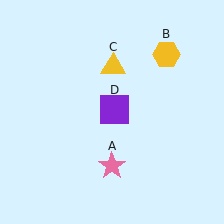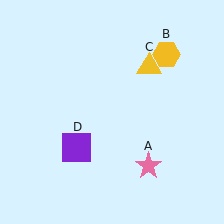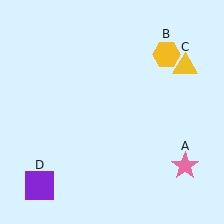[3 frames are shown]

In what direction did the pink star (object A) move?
The pink star (object A) moved right.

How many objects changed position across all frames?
3 objects changed position: pink star (object A), yellow triangle (object C), purple square (object D).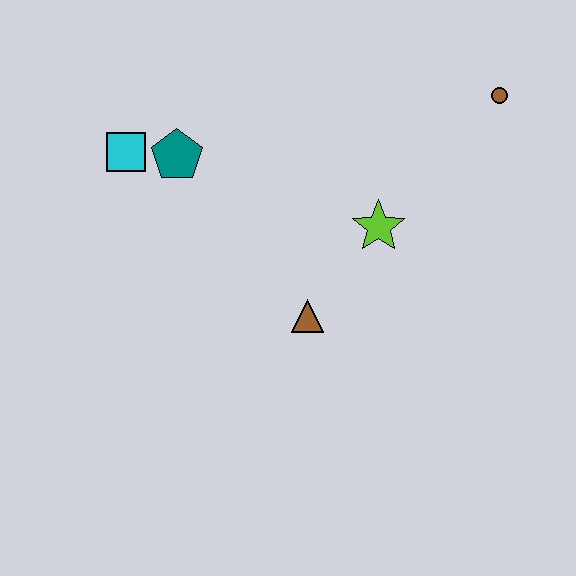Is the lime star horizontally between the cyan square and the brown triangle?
No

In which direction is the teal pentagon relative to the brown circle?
The teal pentagon is to the left of the brown circle.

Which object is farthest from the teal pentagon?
The brown circle is farthest from the teal pentagon.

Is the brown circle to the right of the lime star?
Yes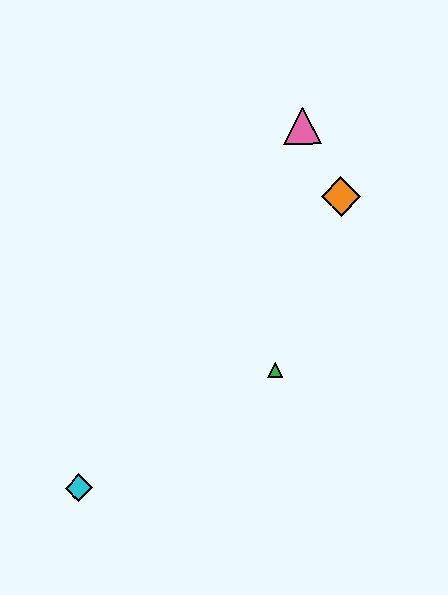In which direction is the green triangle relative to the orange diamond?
The green triangle is below the orange diamond.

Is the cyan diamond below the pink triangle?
Yes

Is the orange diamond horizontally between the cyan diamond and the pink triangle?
No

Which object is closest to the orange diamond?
The pink triangle is closest to the orange diamond.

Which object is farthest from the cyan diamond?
The pink triangle is farthest from the cyan diamond.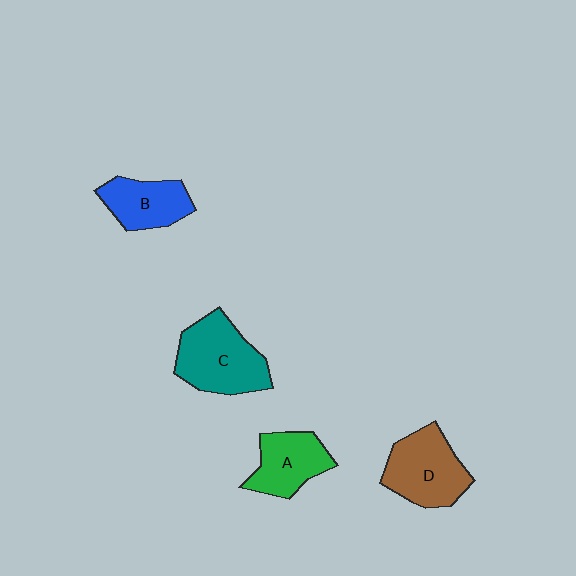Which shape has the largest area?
Shape C (teal).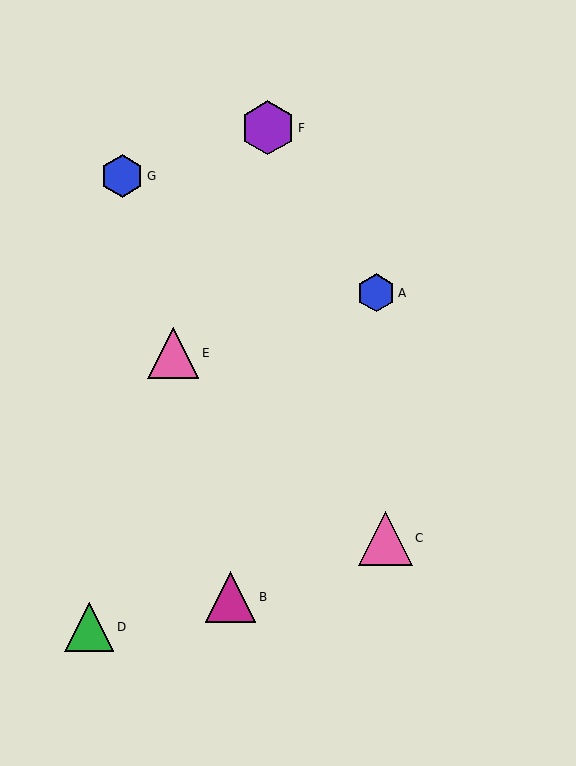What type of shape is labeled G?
Shape G is a blue hexagon.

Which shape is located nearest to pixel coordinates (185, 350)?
The pink triangle (labeled E) at (173, 353) is nearest to that location.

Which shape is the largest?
The pink triangle (labeled C) is the largest.